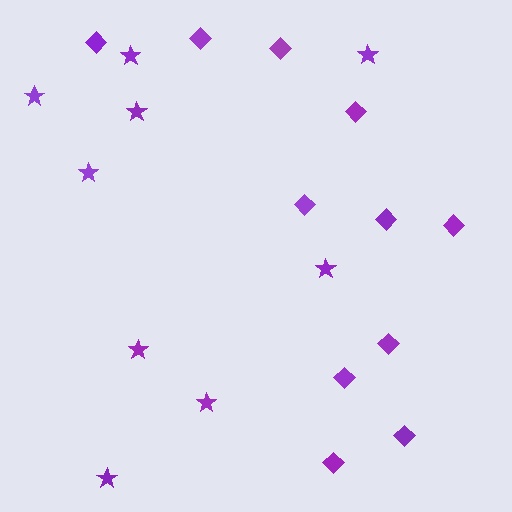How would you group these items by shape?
There are 2 groups: one group of diamonds (11) and one group of stars (9).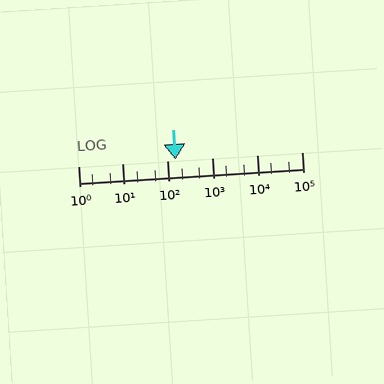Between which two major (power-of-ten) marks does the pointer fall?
The pointer is between 100 and 1000.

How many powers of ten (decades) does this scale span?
The scale spans 5 decades, from 1 to 100000.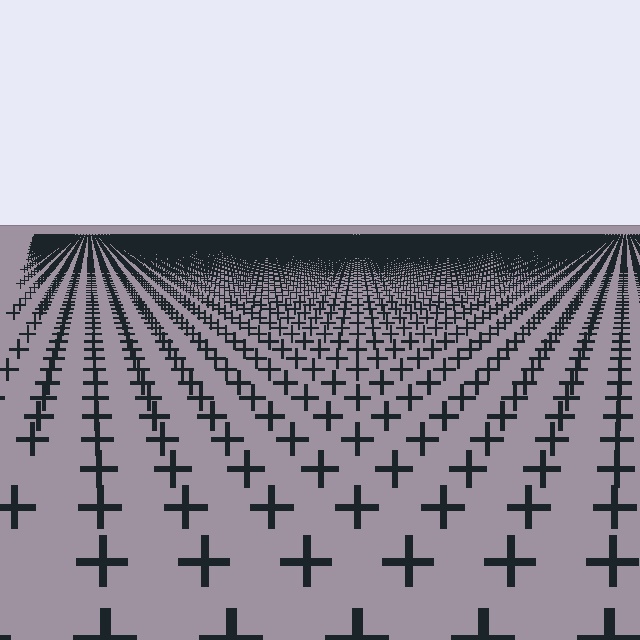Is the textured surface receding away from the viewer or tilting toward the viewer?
The surface is receding away from the viewer. Texture elements get smaller and denser toward the top.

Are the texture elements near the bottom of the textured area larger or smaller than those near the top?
Larger. Near the bottom, elements are closer to the viewer and appear at a bigger on-screen size.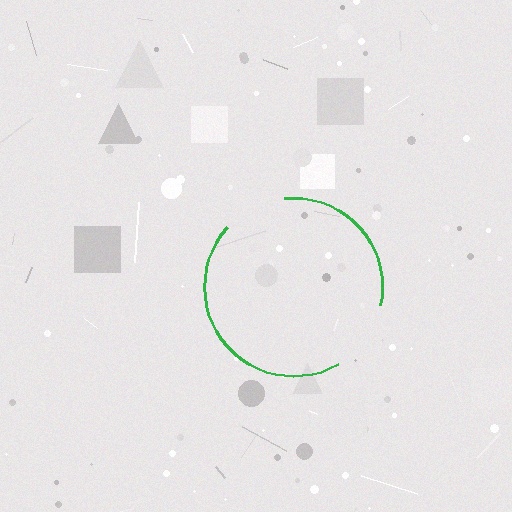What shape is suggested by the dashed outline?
The dashed outline suggests a circle.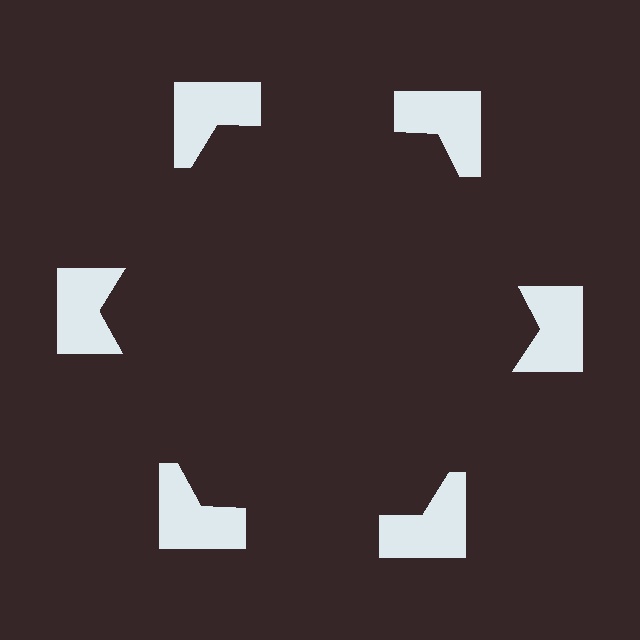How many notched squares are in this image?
There are 6 — one at each vertex of the illusory hexagon.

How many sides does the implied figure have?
6 sides.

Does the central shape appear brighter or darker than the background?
It typically appears slightly darker than the background, even though no actual brightness change is drawn.